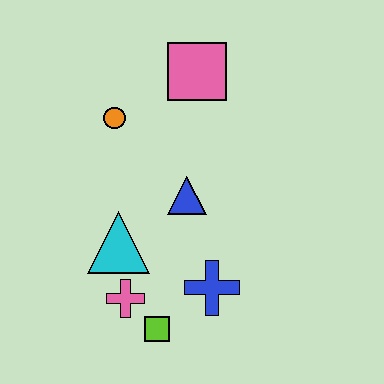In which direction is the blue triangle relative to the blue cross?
The blue triangle is above the blue cross.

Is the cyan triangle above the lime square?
Yes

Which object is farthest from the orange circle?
The lime square is farthest from the orange circle.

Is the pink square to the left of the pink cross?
No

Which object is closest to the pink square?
The orange circle is closest to the pink square.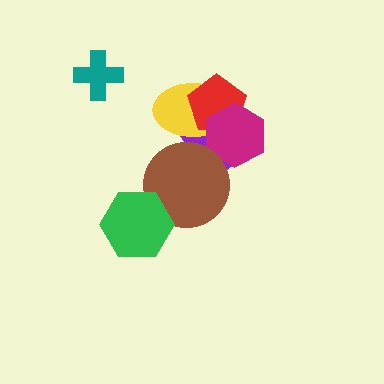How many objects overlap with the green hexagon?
1 object overlaps with the green hexagon.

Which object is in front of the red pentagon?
The magenta hexagon is in front of the red pentagon.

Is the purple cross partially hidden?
Yes, it is partially covered by another shape.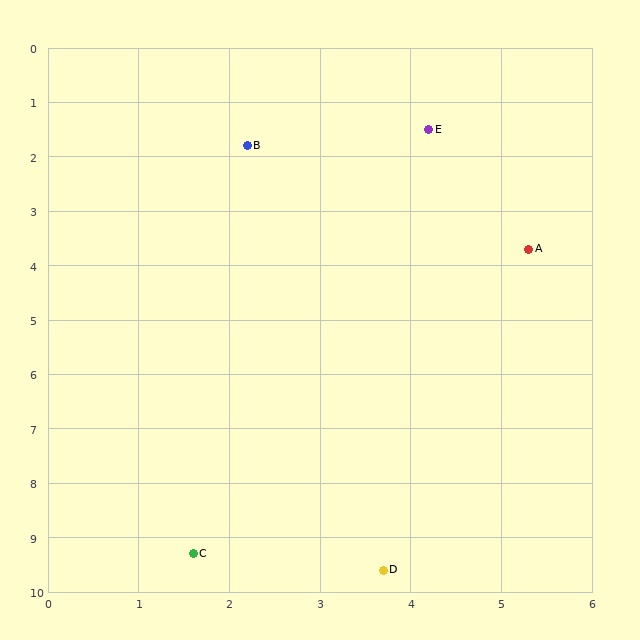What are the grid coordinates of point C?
Point C is at approximately (1.6, 9.3).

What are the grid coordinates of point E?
Point E is at approximately (4.2, 1.5).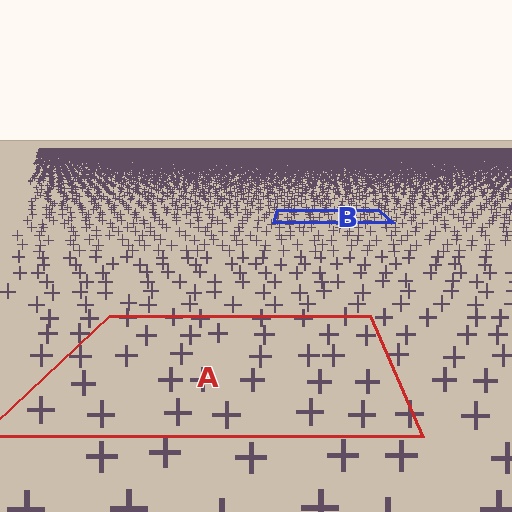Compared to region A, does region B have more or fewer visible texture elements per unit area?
Region B has more texture elements per unit area — they are packed more densely because it is farther away.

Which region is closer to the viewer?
Region A is closer. The texture elements there are larger and more spread out.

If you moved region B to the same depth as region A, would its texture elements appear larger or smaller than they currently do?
They would appear larger. At a closer depth, the same texture elements are projected at a bigger on-screen size.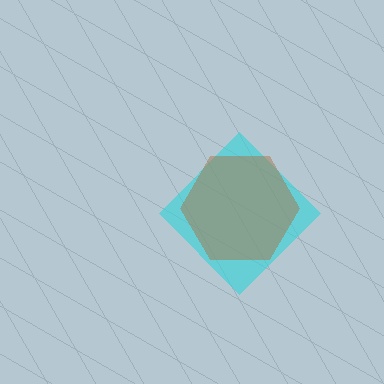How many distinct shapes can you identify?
There are 2 distinct shapes: a cyan diamond, a brown hexagon.